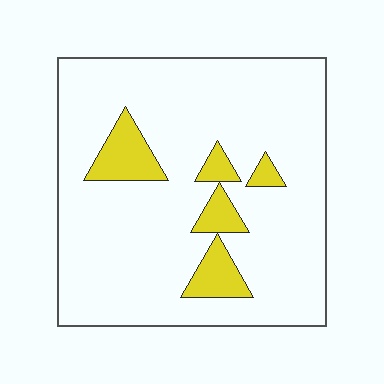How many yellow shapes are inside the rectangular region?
5.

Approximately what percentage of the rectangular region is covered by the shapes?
Approximately 10%.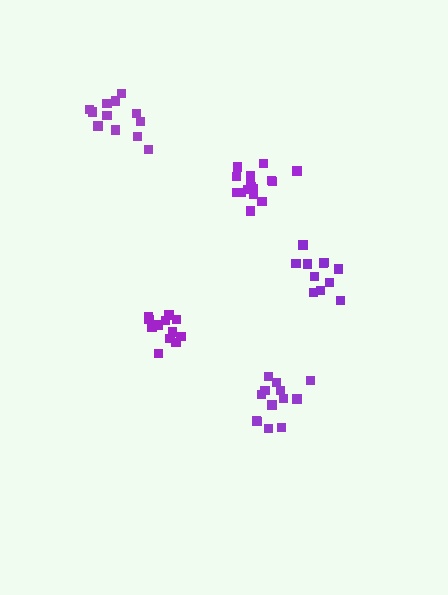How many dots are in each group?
Group 1: 16 dots, Group 2: 11 dots, Group 3: 14 dots, Group 4: 12 dots, Group 5: 14 dots (67 total).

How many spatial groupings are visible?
There are 5 spatial groupings.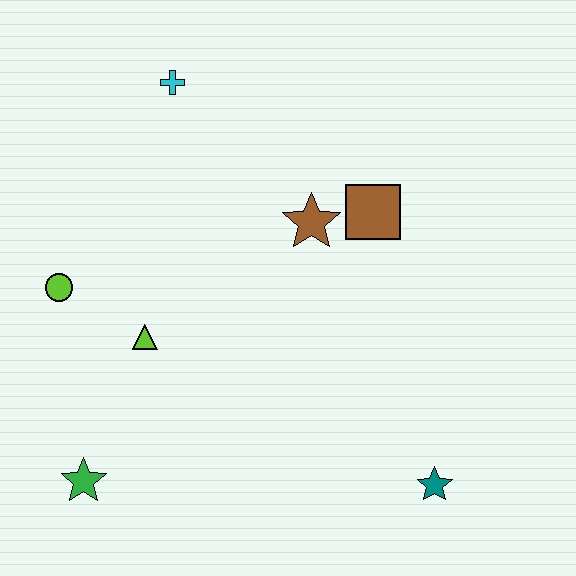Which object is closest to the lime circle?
The lime triangle is closest to the lime circle.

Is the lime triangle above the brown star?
No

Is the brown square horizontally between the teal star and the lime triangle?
Yes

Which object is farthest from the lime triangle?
The teal star is farthest from the lime triangle.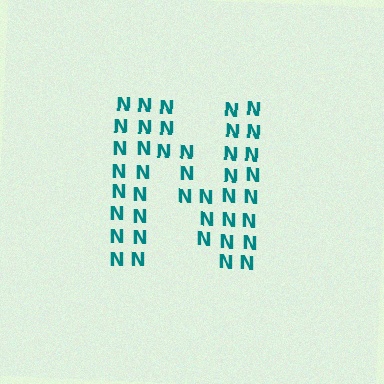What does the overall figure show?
The overall figure shows the letter N.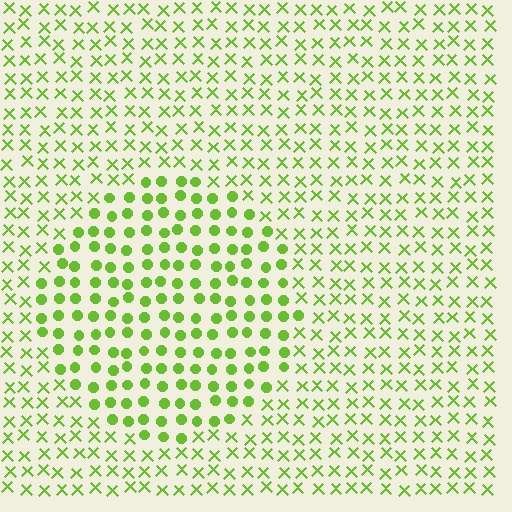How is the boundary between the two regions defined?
The boundary is defined by a change in element shape: circles inside vs. X marks outside. All elements share the same color and spacing.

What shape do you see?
I see a circle.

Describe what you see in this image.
The image is filled with small lime elements arranged in a uniform grid. A circle-shaped region contains circles, while the surrounding area contains X marks. The boundary is defined purely by the change in element shape.